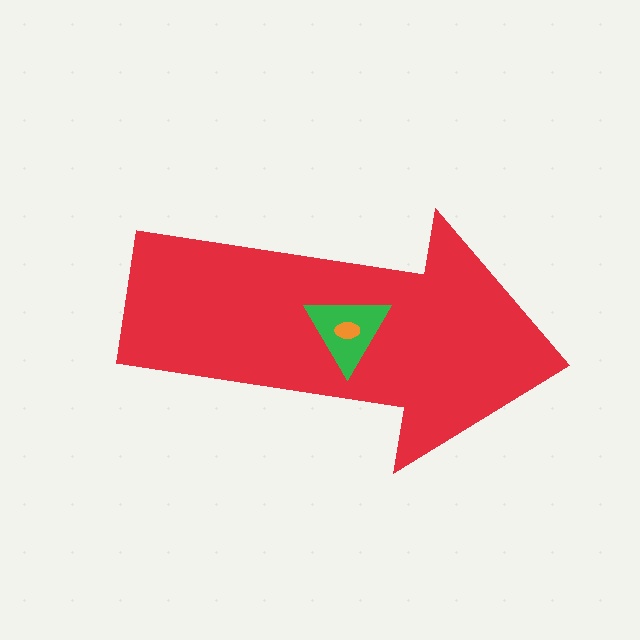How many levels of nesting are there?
3.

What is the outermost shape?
The red arrow.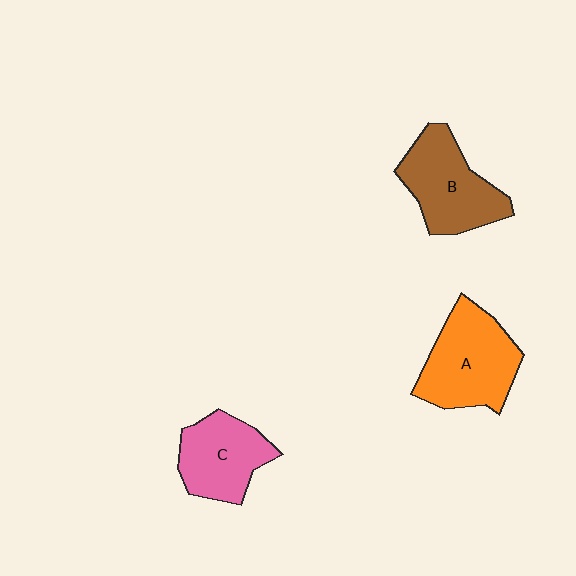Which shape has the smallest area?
Shape C (pink).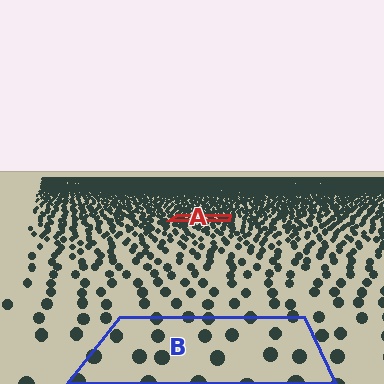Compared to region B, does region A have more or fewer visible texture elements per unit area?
Region A has more texture elements per unit area — they are packed more densely because it is farther away.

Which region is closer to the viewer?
Region B is closer. The texture elements there are larger and more spread out.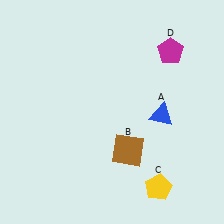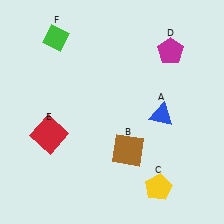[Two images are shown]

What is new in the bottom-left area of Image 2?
A red square (E) was added in the bottom-left area of Image 2.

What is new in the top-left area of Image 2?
A green diamond (F) was added in the top-left area of Image 2.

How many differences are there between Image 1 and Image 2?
There are 2 differences between the two images.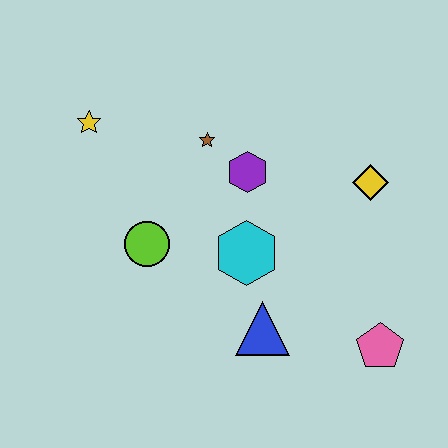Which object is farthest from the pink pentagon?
The yellow star is farthest from the pink pentagon.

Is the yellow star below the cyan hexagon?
No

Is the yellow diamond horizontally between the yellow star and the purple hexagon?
No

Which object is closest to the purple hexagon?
The brown star is closest to the purple hexagon.